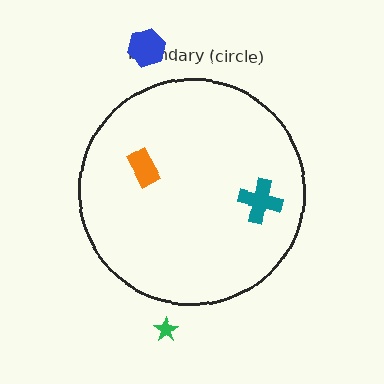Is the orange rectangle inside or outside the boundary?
Inside.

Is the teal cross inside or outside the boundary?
Inside.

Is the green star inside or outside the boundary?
Outside.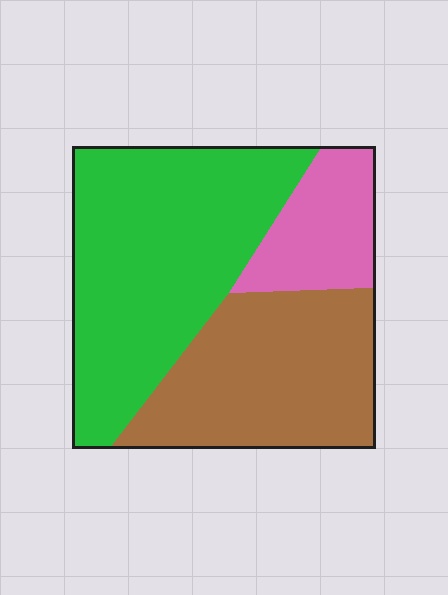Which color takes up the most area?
Green, at roughly 50%.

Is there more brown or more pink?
Brown.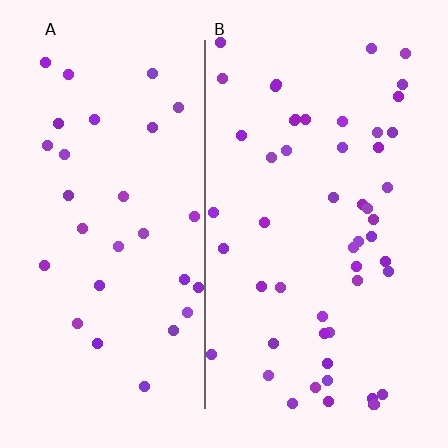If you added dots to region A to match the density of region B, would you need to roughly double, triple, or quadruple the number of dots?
Approximately double.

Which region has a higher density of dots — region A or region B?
B (the right).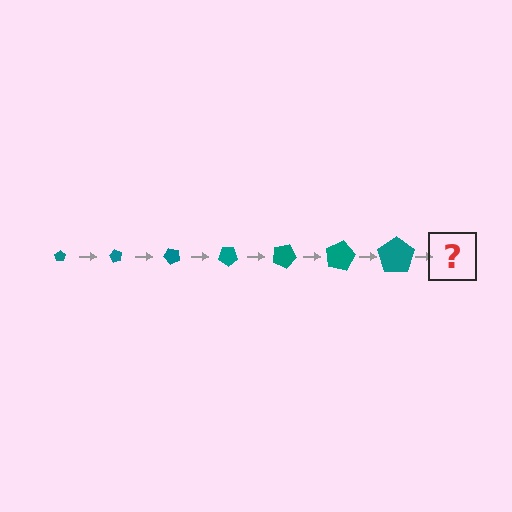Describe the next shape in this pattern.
It should be a pentagon, larger than the previous one and rotated 420 degrees from the start.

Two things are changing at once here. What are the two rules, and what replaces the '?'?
The two rules are that the pentagon grows larger each step and it rotates 60 degrees each step. The '?' should be a pentagon, larger than the previous one and rotated 420 degrees from the start.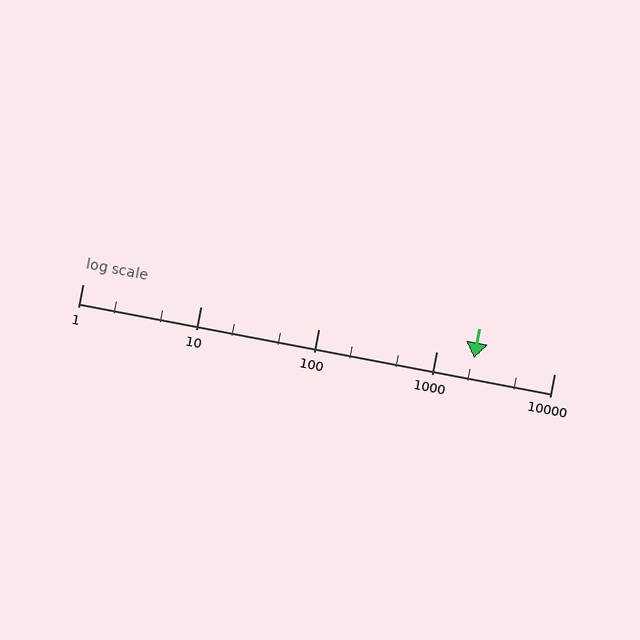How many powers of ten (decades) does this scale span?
The scale spans 4 decades, from 1 to 10000.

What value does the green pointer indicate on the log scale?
The pointer indicates approximately 2100.